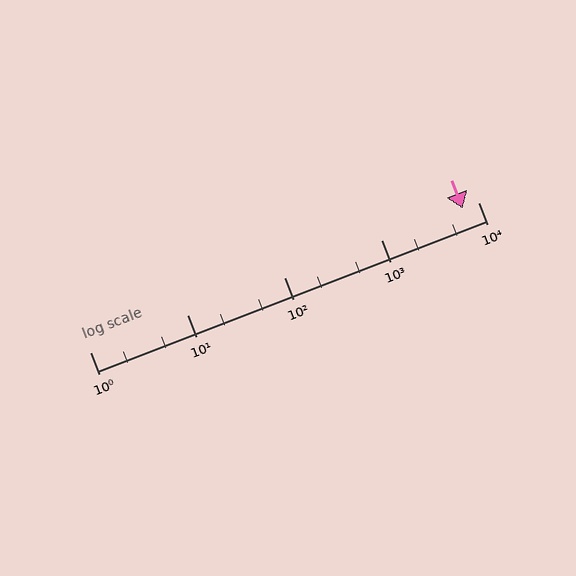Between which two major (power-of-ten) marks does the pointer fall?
The pointer is between 1000 and 10000.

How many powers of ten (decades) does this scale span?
The scale spans 4 decades, from 1 to 10000.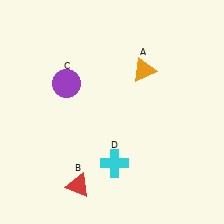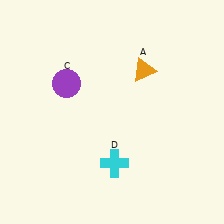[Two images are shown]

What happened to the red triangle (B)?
The red triangle (B) was removed in Image 2. It was in the bottom-left area of Image 1.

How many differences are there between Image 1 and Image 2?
There is 1 difference between the two images.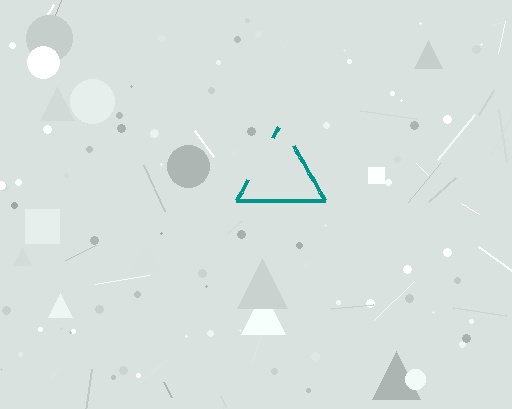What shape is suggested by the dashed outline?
The dashed outline suggests a triangle.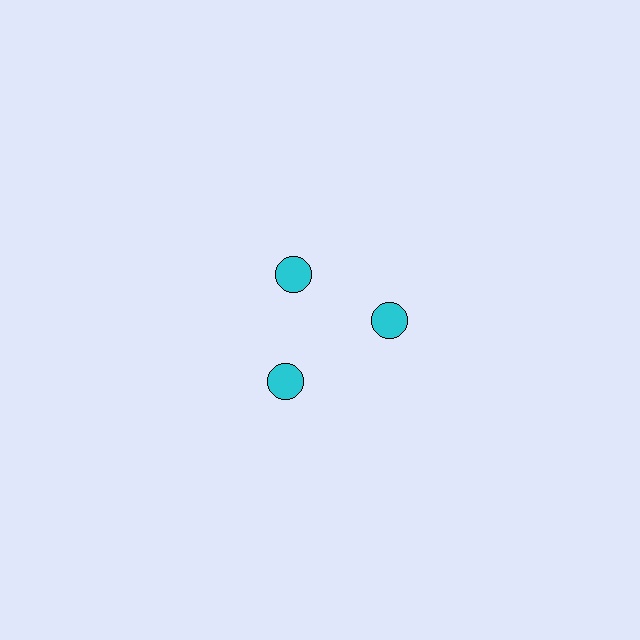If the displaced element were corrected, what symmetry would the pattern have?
It would have 3-fold rotational symmetry — the pattern would map onto itself every 120 degrees.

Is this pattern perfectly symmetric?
No. The 3 cyan circles are arranged in a ring, but one element near the 11 o'clock position is pulled inward toward the center, breaking the 3-fold rotational symmetry.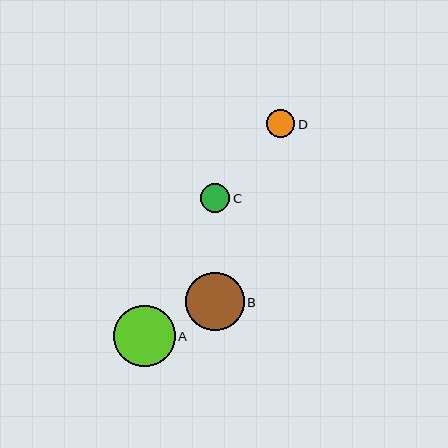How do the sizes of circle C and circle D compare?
Circle C and circle D are approximately the same size.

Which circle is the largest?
Circle A is the largest with a size of approximately 61 pixels.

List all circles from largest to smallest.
From largest to smallest: A, B, C, D.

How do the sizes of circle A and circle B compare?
Circle A and circle B are approximately the same size.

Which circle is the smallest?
Circle D is the smallest with a size of approximately 28 pixels.